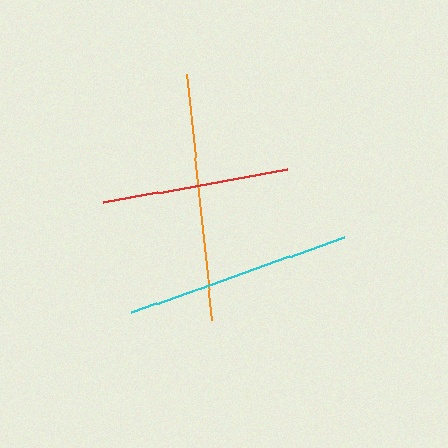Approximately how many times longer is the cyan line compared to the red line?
The cyan line is approximately 1.2 times the length of the red line.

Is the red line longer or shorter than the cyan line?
The cyan line is longer than the red line.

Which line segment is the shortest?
The red line is the shortest at approximately 187 pixels.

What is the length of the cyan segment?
The cyan segment is approximately 225 pixels long.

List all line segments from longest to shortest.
From longest to shortest: orange, cyan, red.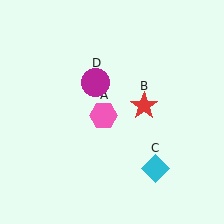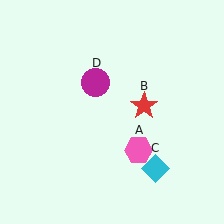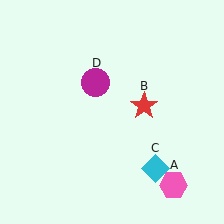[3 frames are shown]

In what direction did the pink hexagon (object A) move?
The pink hexagon (object A) moved down and to the right.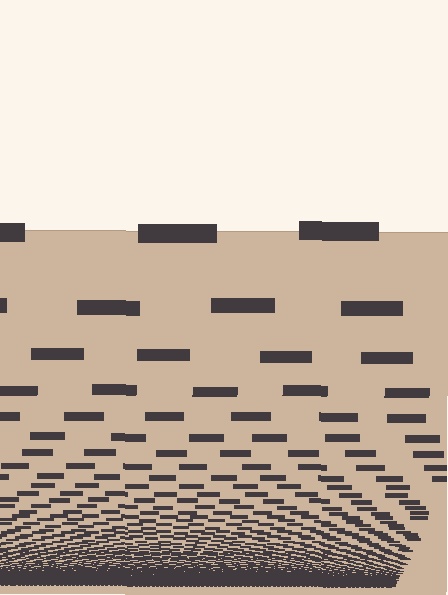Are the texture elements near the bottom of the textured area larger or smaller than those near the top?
Smaller. The gradient is inverted — elements near the bottom are smaller and denser.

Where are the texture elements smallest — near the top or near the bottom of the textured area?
Near the bottom.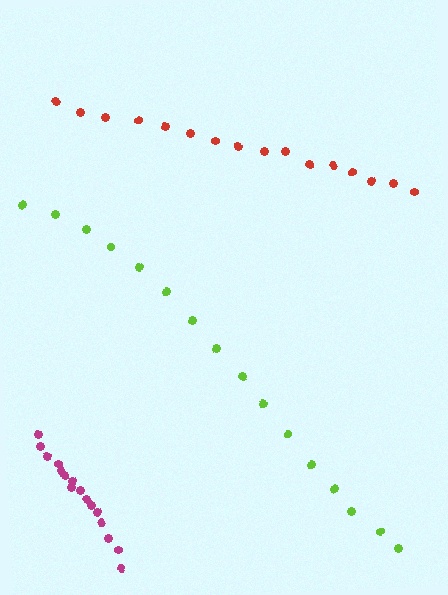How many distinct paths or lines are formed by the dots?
There are 3 distinct paths.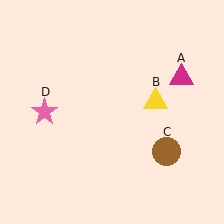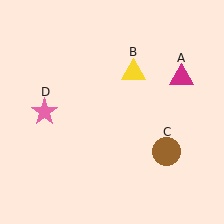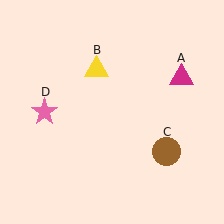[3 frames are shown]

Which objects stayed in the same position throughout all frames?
Magenta triangle (object A) and brown circle (object C) and pink star (object D) remained stationary.